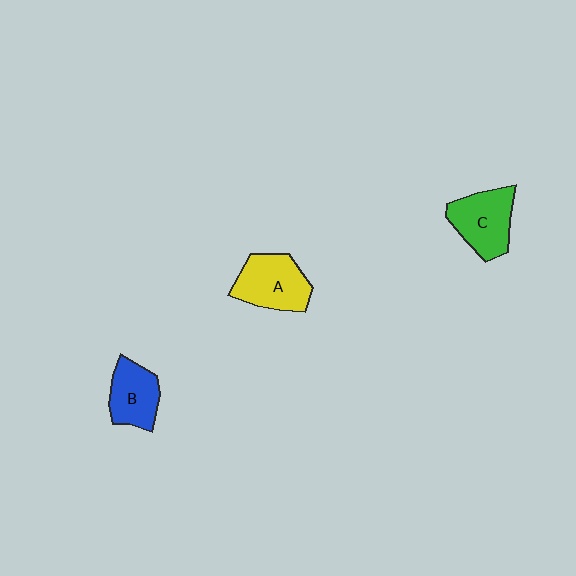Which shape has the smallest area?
Shape B (blue).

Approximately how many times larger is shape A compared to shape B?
Approximately 1.2 times.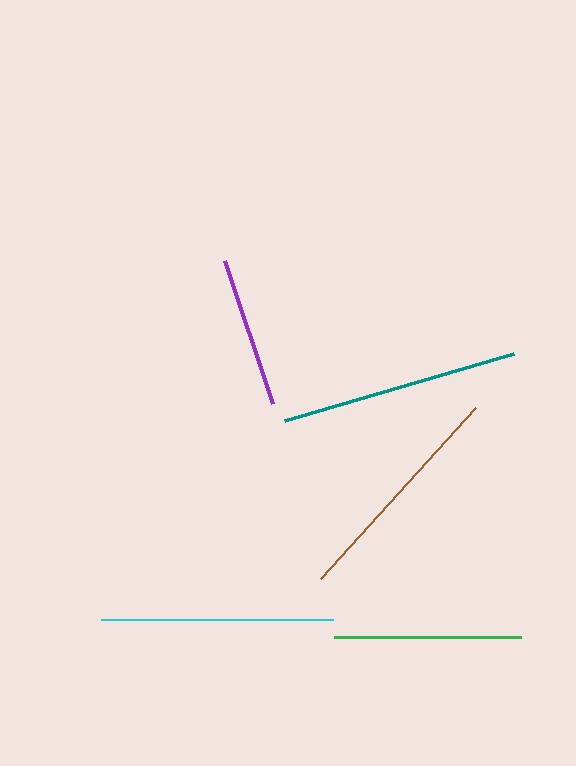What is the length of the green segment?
The green segment is approximately 187 pixels long.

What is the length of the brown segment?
The brown segment is approximately 232 pixels long.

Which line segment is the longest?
The teal line is the longest at approximately 239 pixels.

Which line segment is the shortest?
The purple line is the shortest at approximately 151 pixels.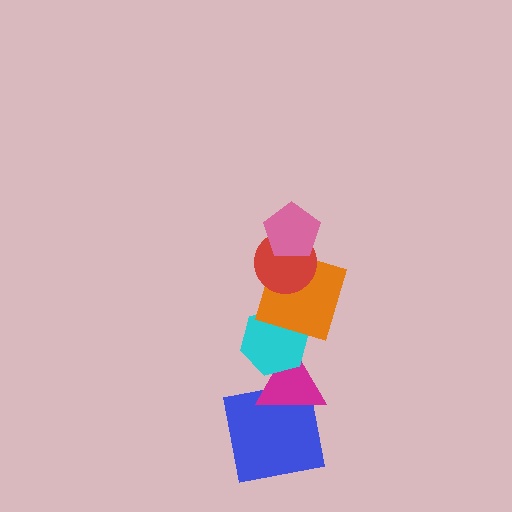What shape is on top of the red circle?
The pink pentagon is on top of the red circle.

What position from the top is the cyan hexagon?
The cyan hexagon is 4th from the top.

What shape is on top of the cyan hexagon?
The orange square is on top of the cyan hexagon.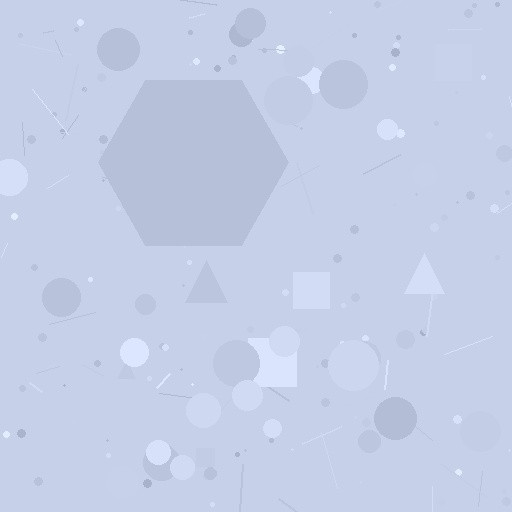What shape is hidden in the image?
A hexagon is hidden in the image.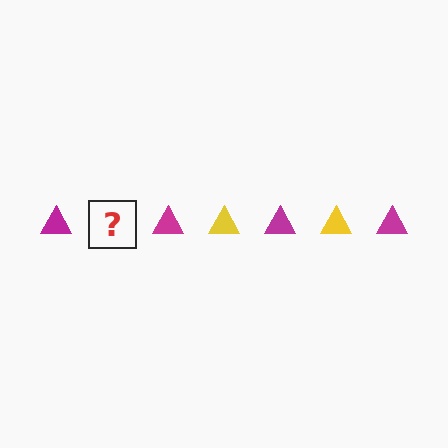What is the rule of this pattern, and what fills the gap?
The rule is that the pattern cycles through magenta, yellow triangles. The gap should be filled with a yellow triangle.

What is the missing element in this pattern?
The missing element is a yellow triangle.